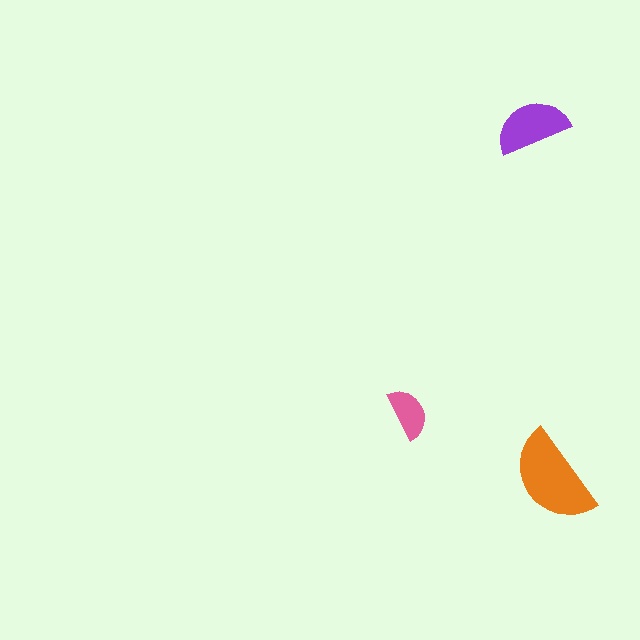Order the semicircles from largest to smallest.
the orange one, the purple one, the pink one.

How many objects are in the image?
There are 3 objects in the image.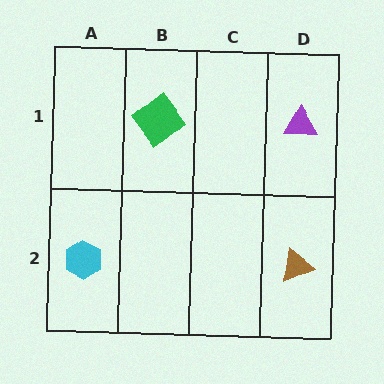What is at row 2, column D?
A brown triangle.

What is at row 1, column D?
A purple triangle.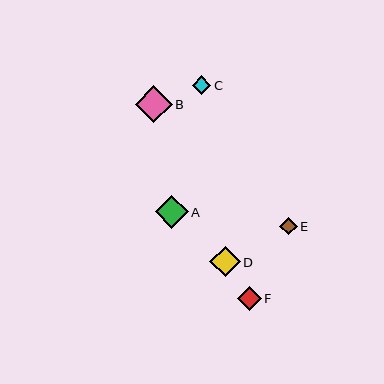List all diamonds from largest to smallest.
From largest to smallest: B, A, D, F, C, E.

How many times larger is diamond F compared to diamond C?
Diamond F is approximately 1.3 times the size of diamond C.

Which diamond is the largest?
Diamond B is the largest with a size of approximately 36 pixels.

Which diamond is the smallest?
Diamond E is the smallest with a size of approximately 18 pixels.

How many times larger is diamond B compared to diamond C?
Diamond B is approximately 2.0 times the size of diamond C.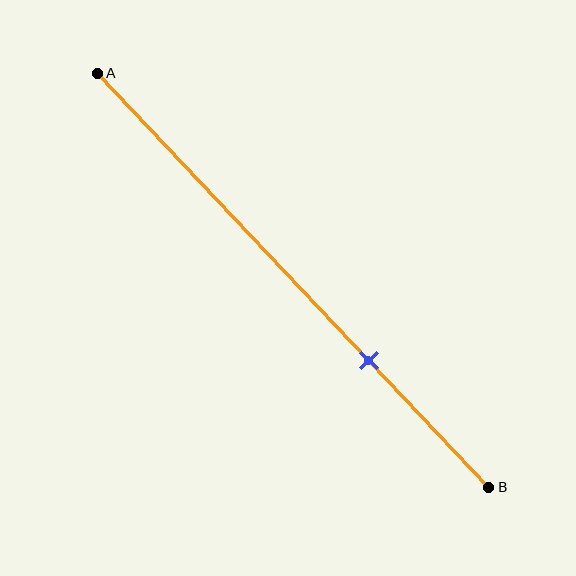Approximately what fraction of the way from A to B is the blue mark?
The blue mark is approximately 70% of the way from A to B.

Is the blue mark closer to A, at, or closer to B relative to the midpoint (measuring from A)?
The blue mark is closer to point B than the midpoint of segment AB.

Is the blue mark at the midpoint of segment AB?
No, the mark is at about 70% from A, not at the 50% midpoint.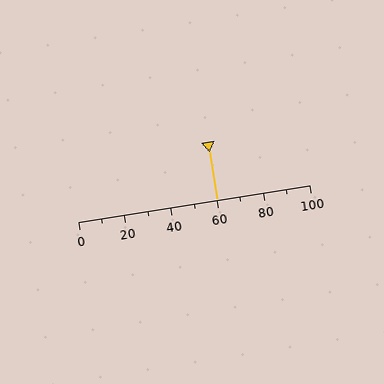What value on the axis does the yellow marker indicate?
The marker indicates approximately 60.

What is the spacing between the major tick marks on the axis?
The major ticks are spaced 20 apart.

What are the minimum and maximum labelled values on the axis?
The axis runs from 0 to 100.